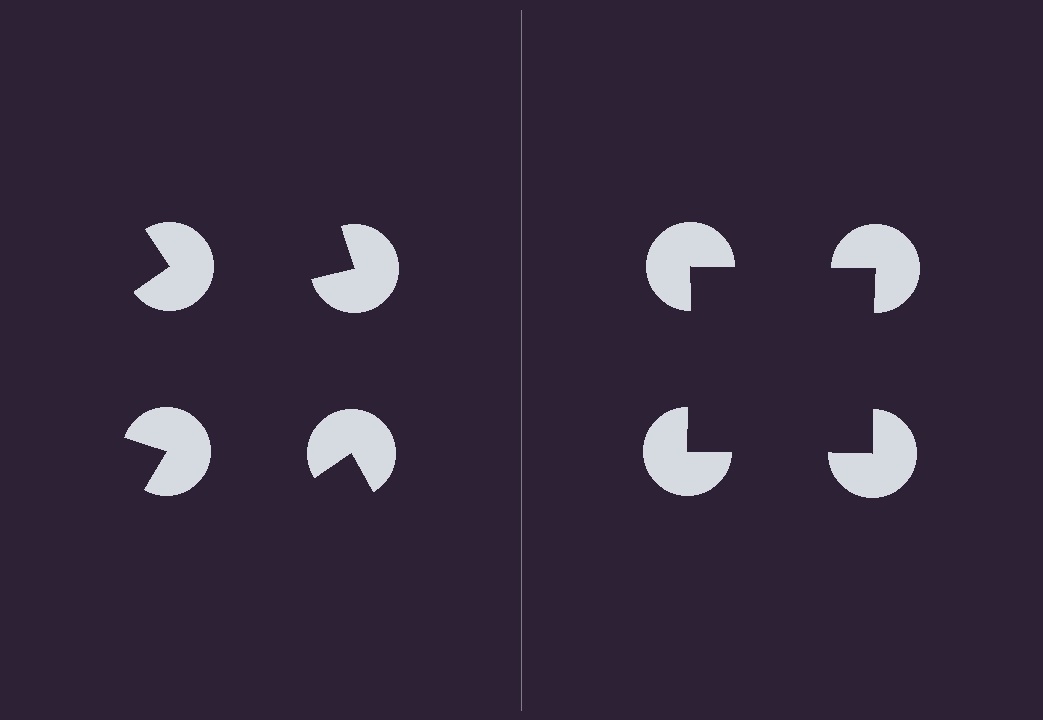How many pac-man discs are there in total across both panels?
8 — 4 on each side.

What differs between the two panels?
The pac-man discs are positioned identically on both sides; only the wedge orientations differ. On the right they align to a square; on the left they are misaligned.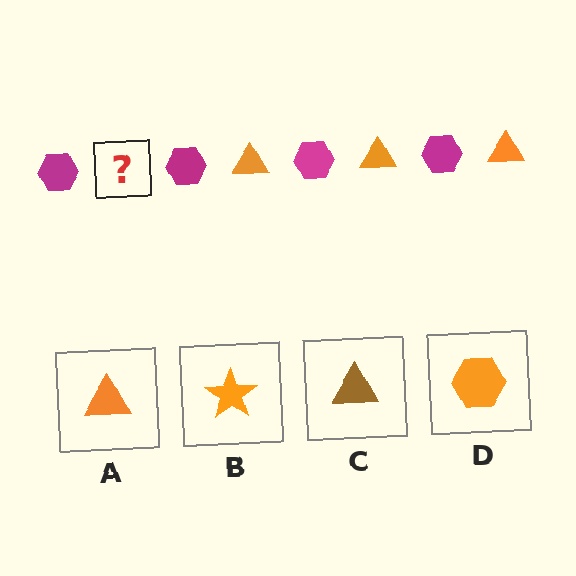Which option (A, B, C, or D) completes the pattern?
A.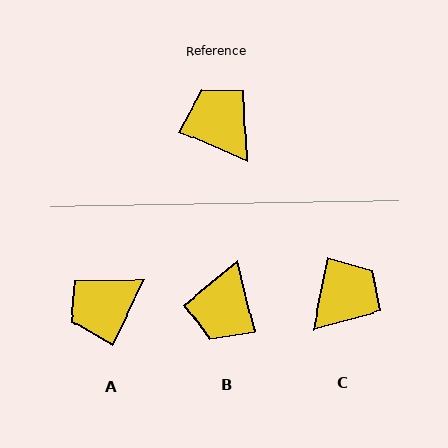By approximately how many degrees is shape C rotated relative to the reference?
Approximately 78 degrees clockwise.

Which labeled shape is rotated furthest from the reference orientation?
B, about 127 degrees away.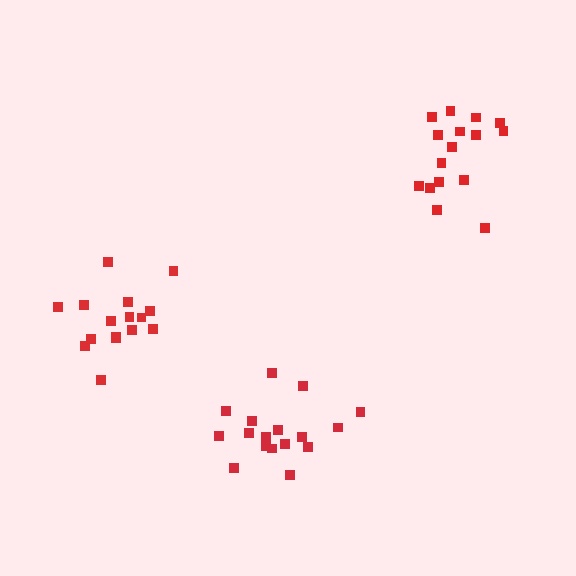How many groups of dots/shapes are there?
There are 3 groups.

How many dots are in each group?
Group 1: 16 dots, Group 2: 16 dots, Group 3: 17 dots (49 total).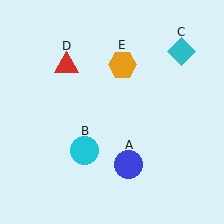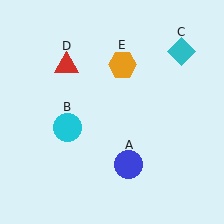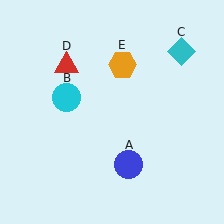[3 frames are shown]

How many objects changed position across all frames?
1 object changed position: cyan circle (object B).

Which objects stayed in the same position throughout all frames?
Blue circle (object A) and cyan diamond (object C) and red triangle (object D) and orange hexagon (object E) remained stationary.